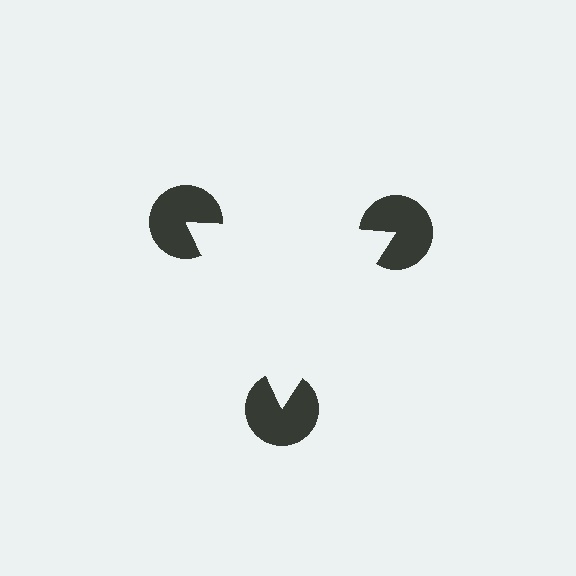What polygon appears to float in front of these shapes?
An illusory triangle — its edges are inferred from the aligned wedge cuts in the pac-man discs, not physically drawn.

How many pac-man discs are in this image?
There are 3 — one at each vertex of the illusory triangle.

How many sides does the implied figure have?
3 sides.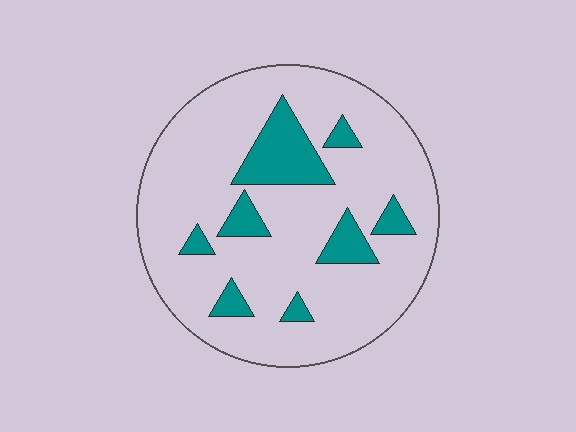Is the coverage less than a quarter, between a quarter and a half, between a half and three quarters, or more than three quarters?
Less than a quarter.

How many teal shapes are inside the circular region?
8.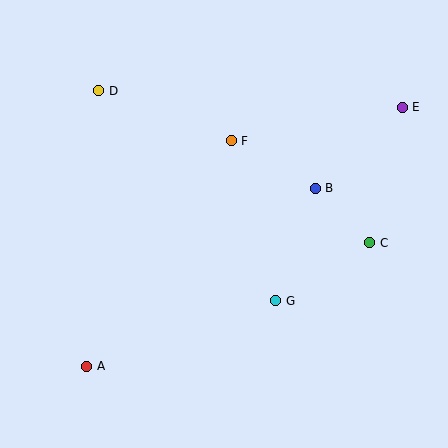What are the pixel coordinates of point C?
Point C is at (370, 243).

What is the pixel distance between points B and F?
The distance between B and F is 96 pixels.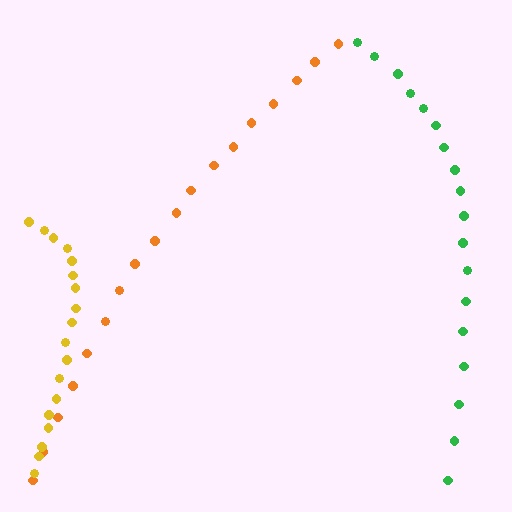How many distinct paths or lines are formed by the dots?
There are 3 distinct paths.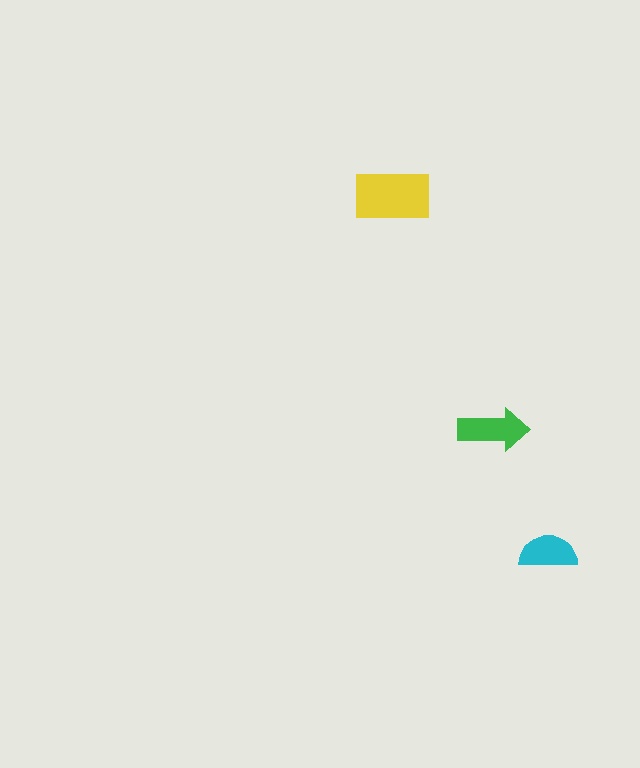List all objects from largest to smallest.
The yellow rectangle, the green arrow, the cyan semicircle.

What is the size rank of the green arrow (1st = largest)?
2nd.